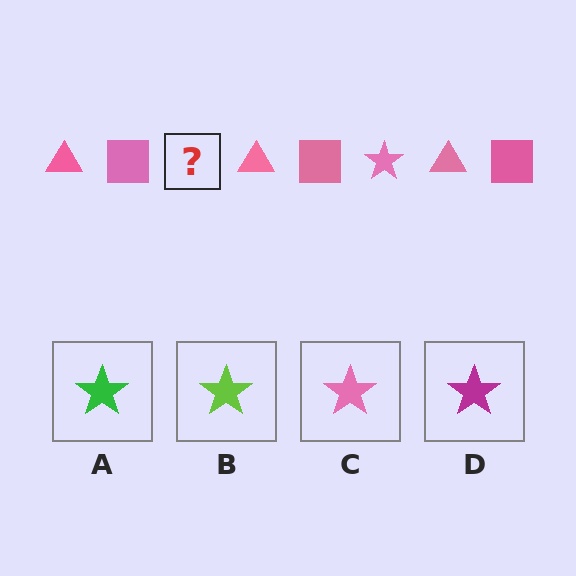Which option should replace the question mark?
Option C.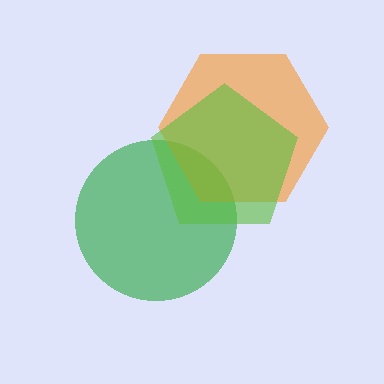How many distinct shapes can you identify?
There are 3 distinct shapes: a green circle, an orange hexagon, a lime pentagon.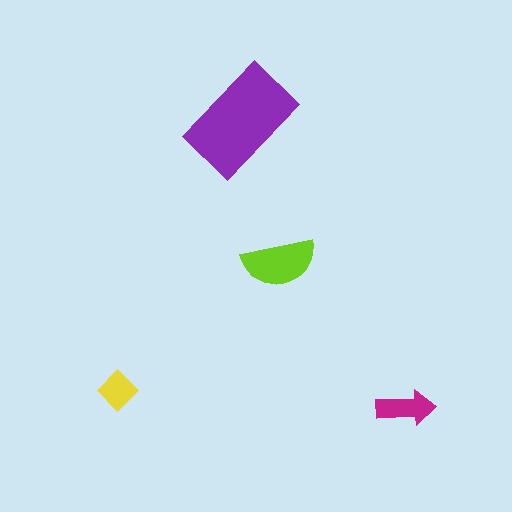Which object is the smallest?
The yellow diamond.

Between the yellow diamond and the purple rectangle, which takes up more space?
The purple rectangle.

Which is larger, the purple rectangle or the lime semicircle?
The purple rectangle.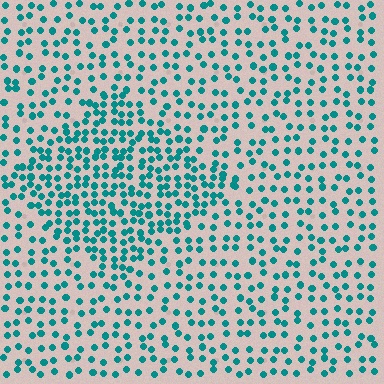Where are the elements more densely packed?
The elements are more densely packed inside the diamond boundary.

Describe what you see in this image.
The image contains small teal elements arranged at two different densities. A diamond-shaped region is visible where the elements are more densely packed than the surrounding area.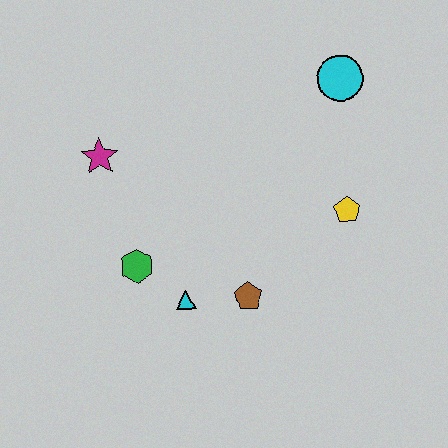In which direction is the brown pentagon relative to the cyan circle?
The brown pentagon is below the cyan circle.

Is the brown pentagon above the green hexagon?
No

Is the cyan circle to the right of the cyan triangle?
Yes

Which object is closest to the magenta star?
The green hexagon is closest to the magenta star.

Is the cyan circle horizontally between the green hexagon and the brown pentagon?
No